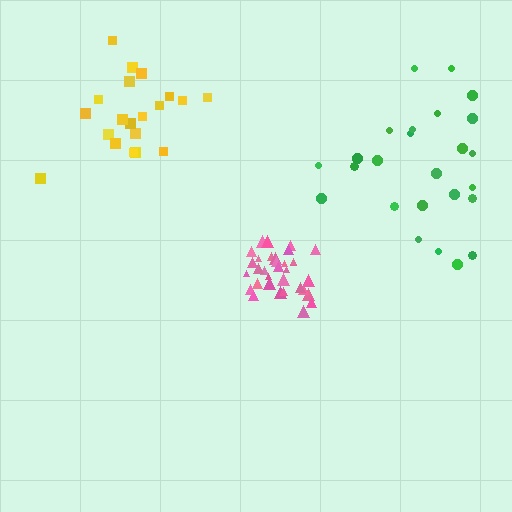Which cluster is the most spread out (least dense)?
Green.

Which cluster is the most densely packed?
Pink.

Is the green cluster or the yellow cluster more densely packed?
Yellow.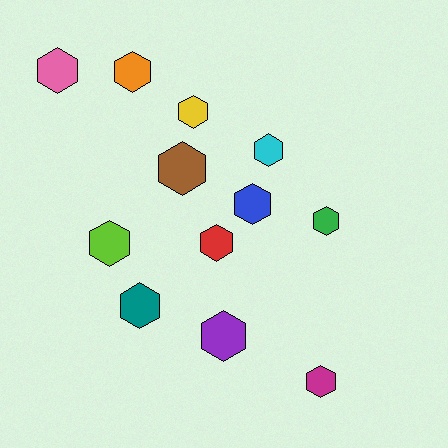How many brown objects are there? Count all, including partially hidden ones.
There is 1 brown object.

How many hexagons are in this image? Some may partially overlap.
There are 12 hexagons.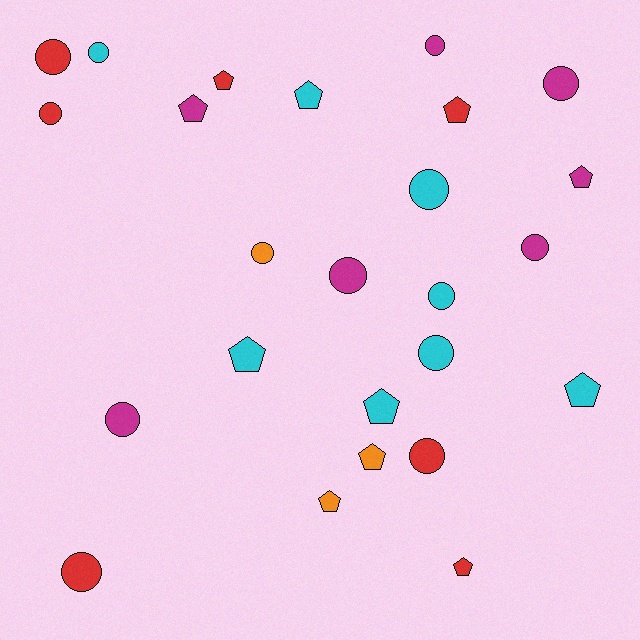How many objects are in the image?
There are 25 objects.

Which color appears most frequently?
Cyan, with 8 objects.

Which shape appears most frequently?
Circle, with 14 objects.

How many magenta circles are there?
There are 5 magenta circles.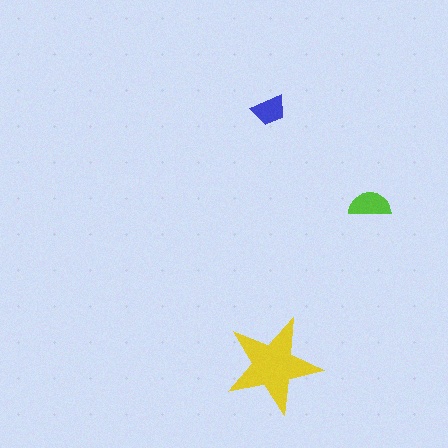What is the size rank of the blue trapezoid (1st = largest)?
3rd.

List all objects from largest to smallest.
The yellow star, the lime semicircle, the blue trapezoid.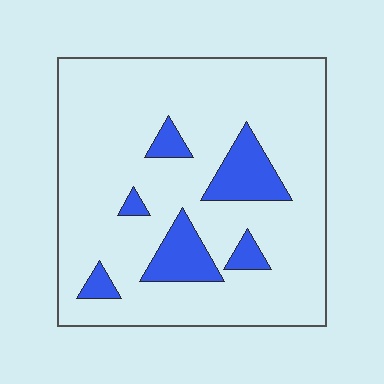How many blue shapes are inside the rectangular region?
6.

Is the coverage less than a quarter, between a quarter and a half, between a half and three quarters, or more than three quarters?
Less than a quarter.